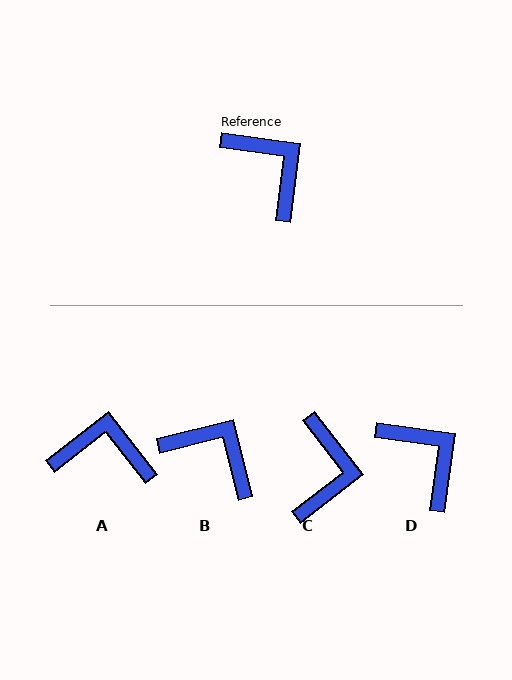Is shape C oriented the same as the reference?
No, it is off by about 45 degrees.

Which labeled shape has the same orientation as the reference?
D.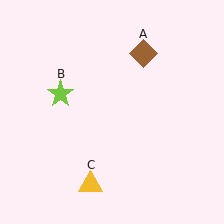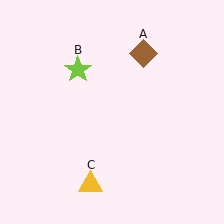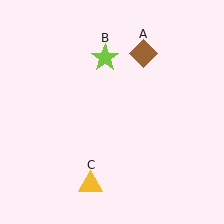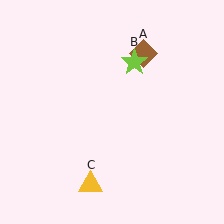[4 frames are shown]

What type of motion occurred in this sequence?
The lime star (object B) rotated clockwise around the center of the scene.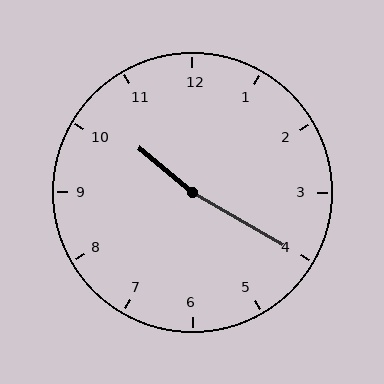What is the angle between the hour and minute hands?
Approximately 170 degrees.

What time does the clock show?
10:20.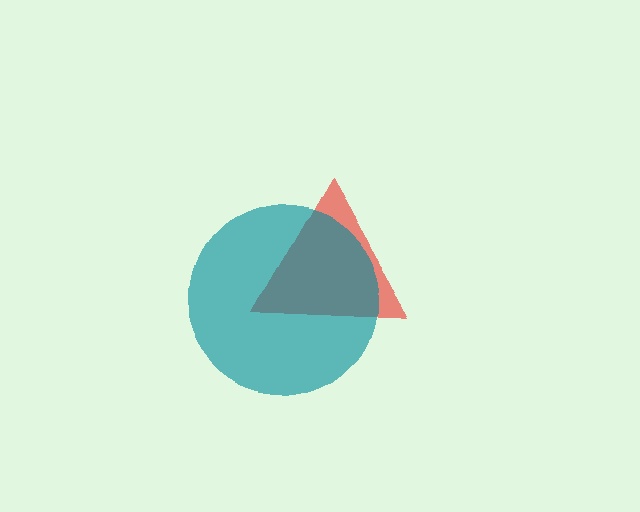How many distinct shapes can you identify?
There are 2 distinct shapes: a red triangle, a teal circle.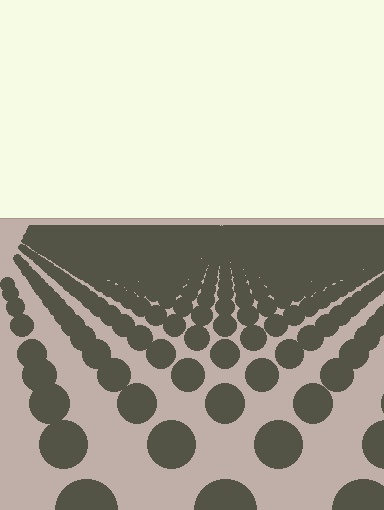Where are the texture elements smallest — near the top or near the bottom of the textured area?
Near the top.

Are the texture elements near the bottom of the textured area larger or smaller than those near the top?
Larger. Near the bottom, elements are closer to the viewer and appear at a bigger on-screen size.